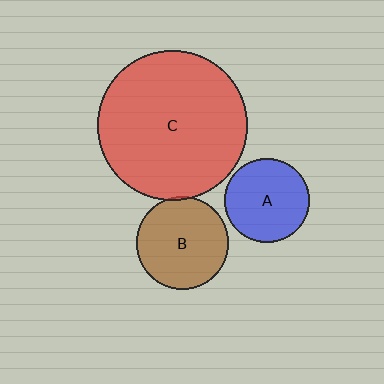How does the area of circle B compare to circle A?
Approximately 1.2 times.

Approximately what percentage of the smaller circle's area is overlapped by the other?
Approximately 5%.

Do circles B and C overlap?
Yes.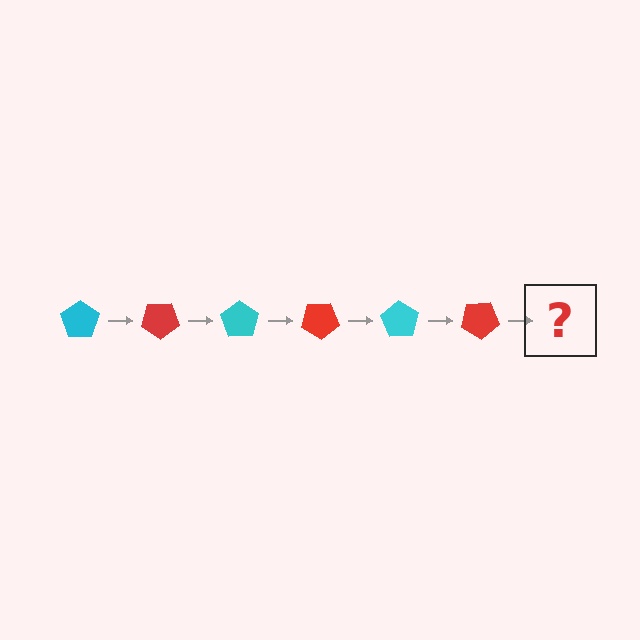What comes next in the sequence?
The next element should be a cyan pentagon, rotated 210 degrees from the start.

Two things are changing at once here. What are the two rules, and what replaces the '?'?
The two rules are that it rotates 35 degrees each step and the color cycles through cyan and red. The '?' should be a cyan pentagon, rotated 210 degrees from the start.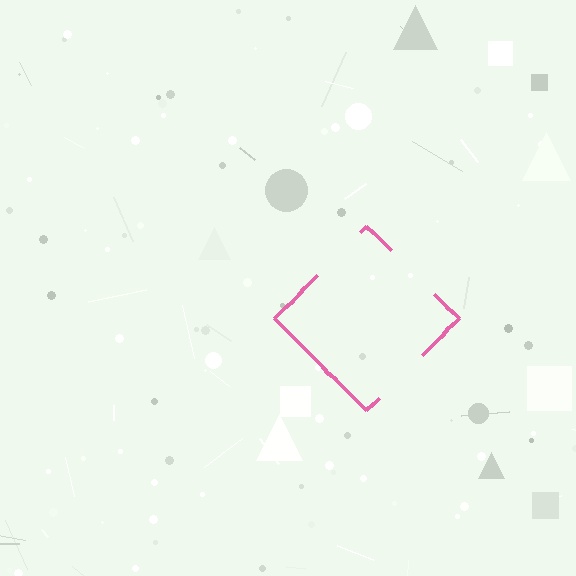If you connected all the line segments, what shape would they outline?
They would outline a diamond.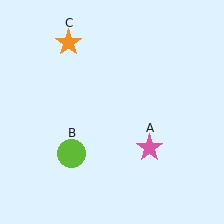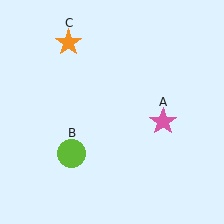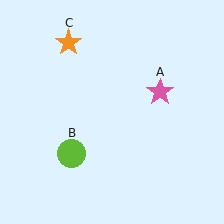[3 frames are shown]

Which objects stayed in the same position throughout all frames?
Lime circle (object B) and orange star (object C) remained stationary.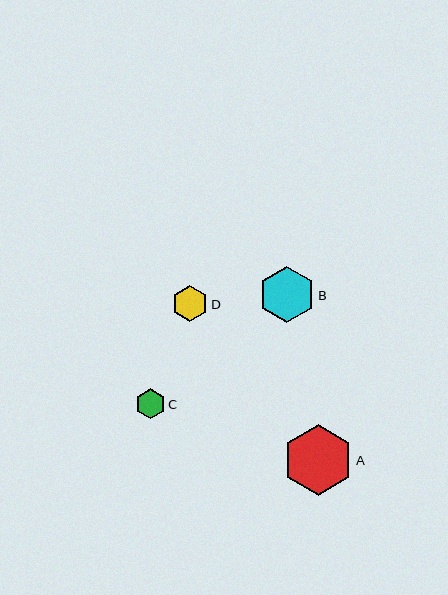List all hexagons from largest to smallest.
From largest to smallest: A, B, D, C.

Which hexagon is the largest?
Hexagon A is the largest with a size of approximately 70 pixels.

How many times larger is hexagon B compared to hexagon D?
Hexagon B is approximately 1.6 times the size of hexagon D.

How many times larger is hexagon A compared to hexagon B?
Hexagon A is approximately 1.3 times the size of hexagon B.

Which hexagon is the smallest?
Hexagon C is the smallest with a size of approximately 30 pixels.